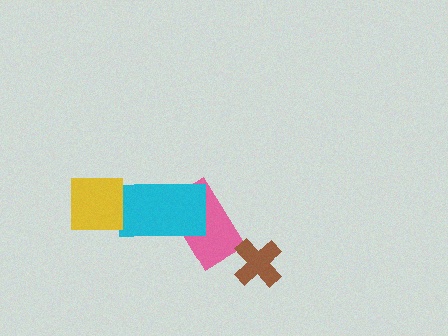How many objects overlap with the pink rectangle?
1 object overlaps with the pink rectangle.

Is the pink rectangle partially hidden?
Yes, it is partially covered by another shape.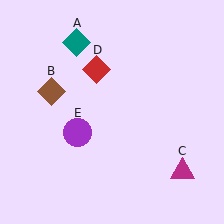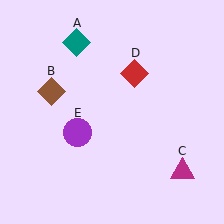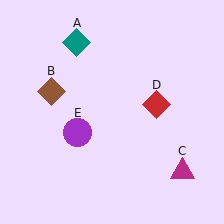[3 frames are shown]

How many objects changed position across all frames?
1 object changed position: red diamond (object D).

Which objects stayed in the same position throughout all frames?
Teal diamond (object A) and brown diamond (object B) and magenta triangle (object C) and purple circle (object E) remained stationary.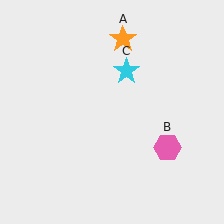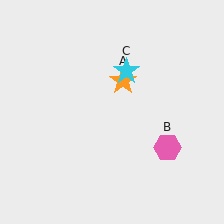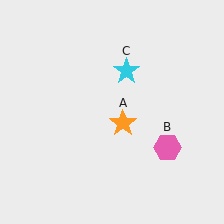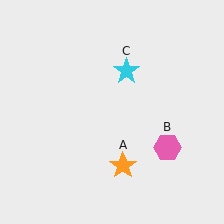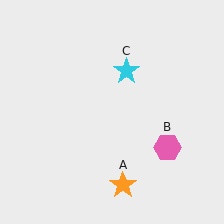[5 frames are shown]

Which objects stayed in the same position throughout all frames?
Pink hexagon (object B) and cyan star (object C) remained stationary.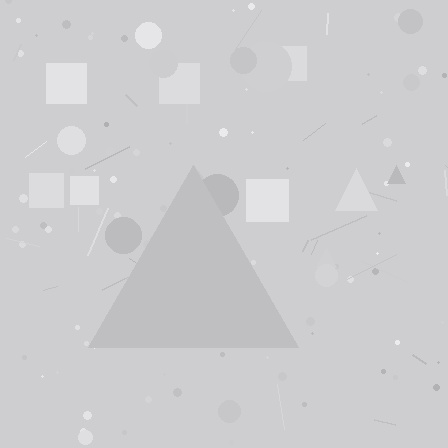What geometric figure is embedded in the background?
A triangle is embedded in the background.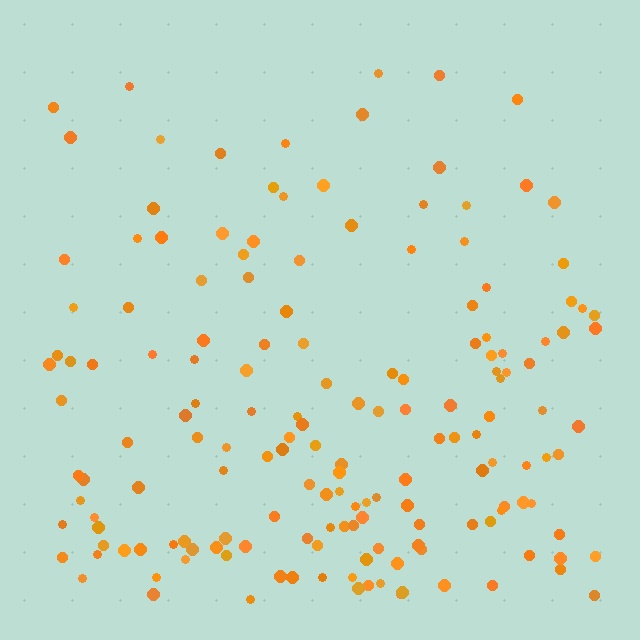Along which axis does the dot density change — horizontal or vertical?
Vertical.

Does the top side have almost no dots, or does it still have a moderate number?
Still a moderate number, just noticeably fewer than the bottom.